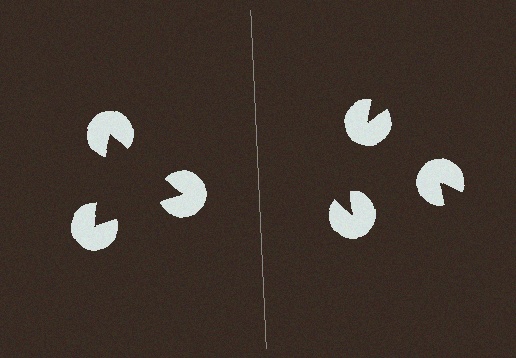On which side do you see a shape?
An illusory triangle appears on the left side. On the right side the wedge cuts are rotated, so no coherent shape forms.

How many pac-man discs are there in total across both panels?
6 — 3 on each side.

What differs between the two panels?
The pac-man discs are positioned identically on both sides; only the wedge orientations differ. On the left they align to a triangle; on the right they are misaligned.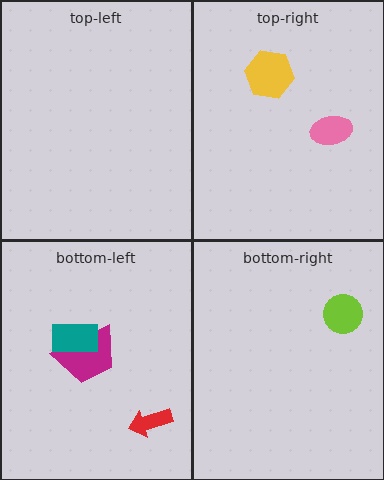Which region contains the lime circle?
The bottom-right region.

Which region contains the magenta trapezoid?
The bottom-left region.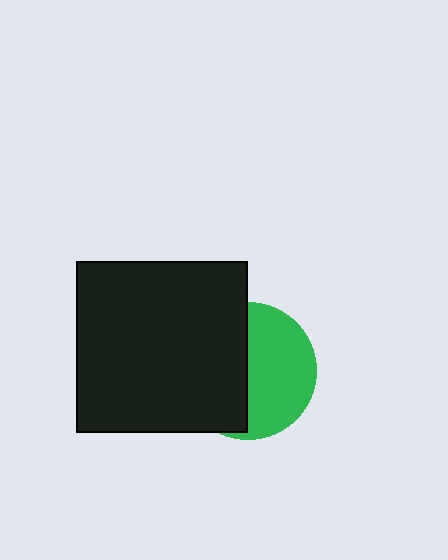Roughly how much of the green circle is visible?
About half of it is visible (roughly 51%).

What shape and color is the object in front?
The object in front is a black square.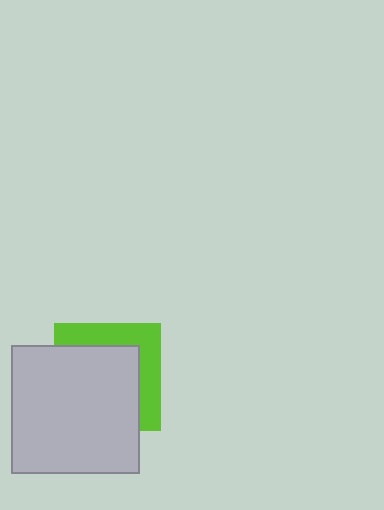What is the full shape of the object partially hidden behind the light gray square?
The partially hidden object is a lime square.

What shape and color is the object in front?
The object in front is a light gray square.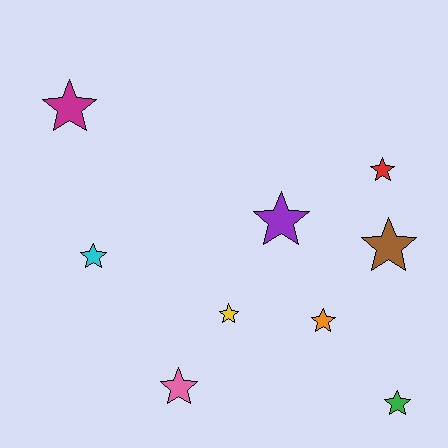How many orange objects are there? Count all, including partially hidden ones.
There is 1 orange object.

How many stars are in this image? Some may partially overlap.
There are 9 stars.